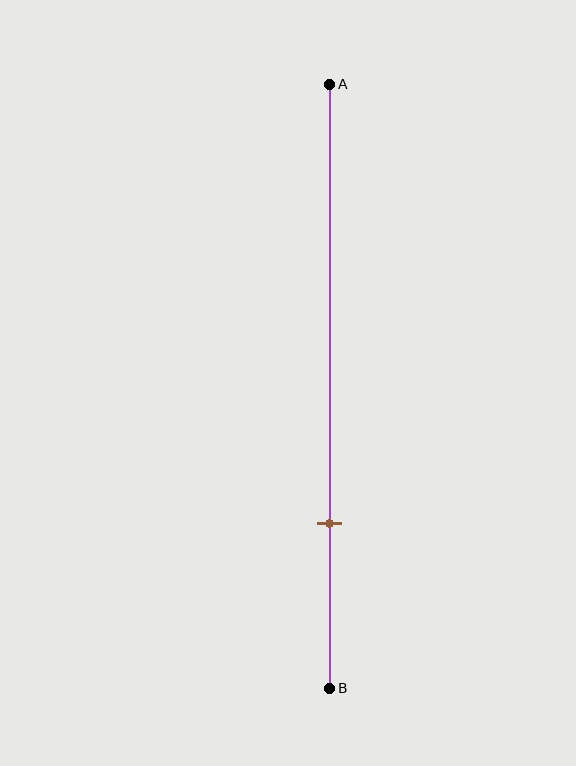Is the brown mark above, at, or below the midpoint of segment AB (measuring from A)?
The brown mark is below the midpoint of segment AB.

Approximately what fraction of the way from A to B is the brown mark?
The brown mark is approximately 75% of the way from A to B.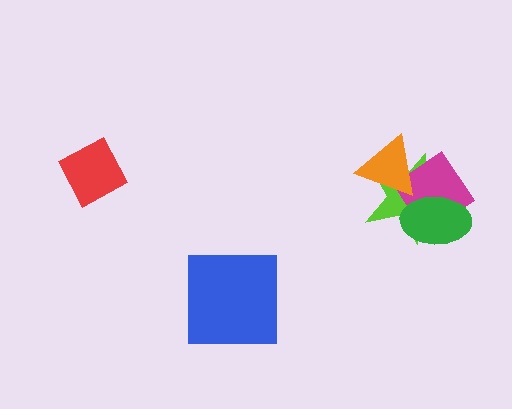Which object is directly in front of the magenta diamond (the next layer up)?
The green ellipse is directly in front of the magenta diamond.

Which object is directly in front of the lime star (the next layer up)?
The magenta diamond is directly in front of the lime star.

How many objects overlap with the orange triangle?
2 objects overlap with the orange triangle.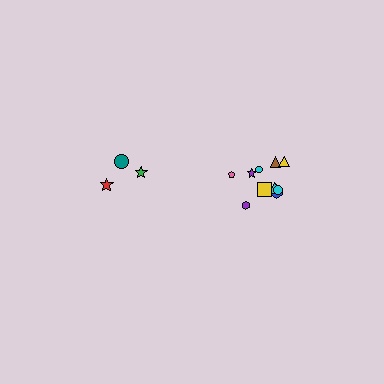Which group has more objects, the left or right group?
The right group.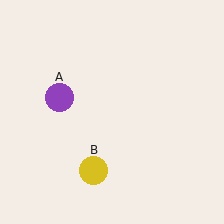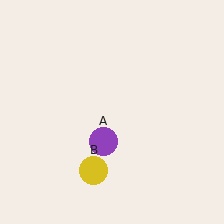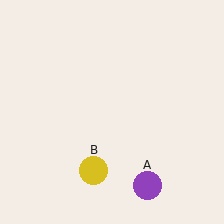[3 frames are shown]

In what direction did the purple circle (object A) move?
The purple circle (object A) moved down and to the right.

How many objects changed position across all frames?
1 object changed position: purple circle (object A).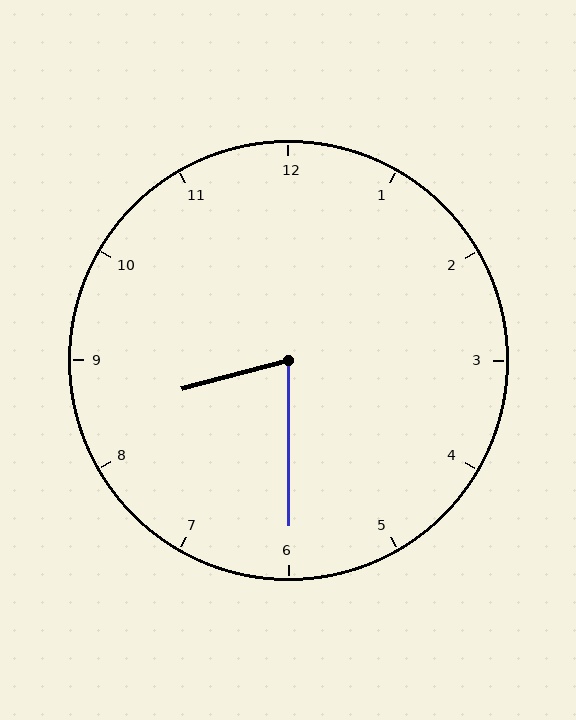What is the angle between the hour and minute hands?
Approximately 75 degrees.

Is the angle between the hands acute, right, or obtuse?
It is acute.